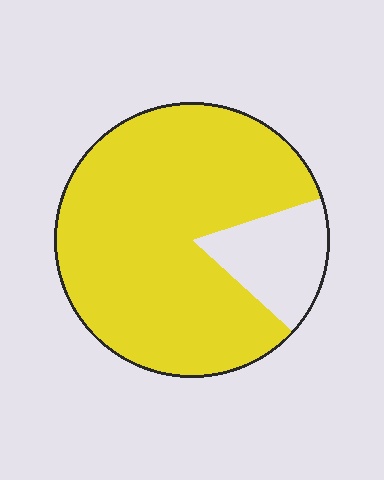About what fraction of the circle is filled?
About five sixths (5/6).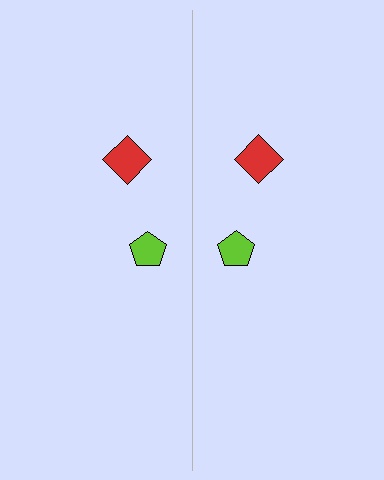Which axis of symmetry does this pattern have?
The pattern has a vertical axis of symmetry running through the center of the image.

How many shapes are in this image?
There are 4 shapes in this image.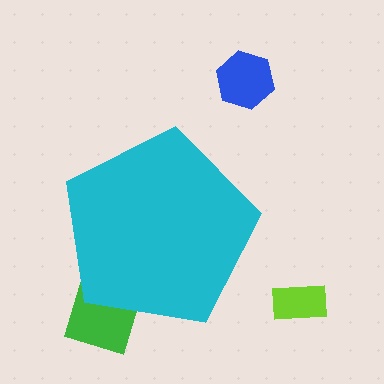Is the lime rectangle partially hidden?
No, the lime rectangle is fully visible.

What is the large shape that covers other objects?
A cyan pentagon.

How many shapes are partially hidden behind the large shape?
1 shape is partially hidden.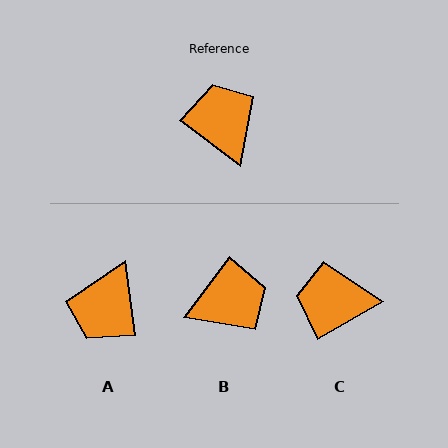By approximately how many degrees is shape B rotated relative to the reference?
Approximately 89 degrees clockwise.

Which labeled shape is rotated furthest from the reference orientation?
A, about 135 degrees away.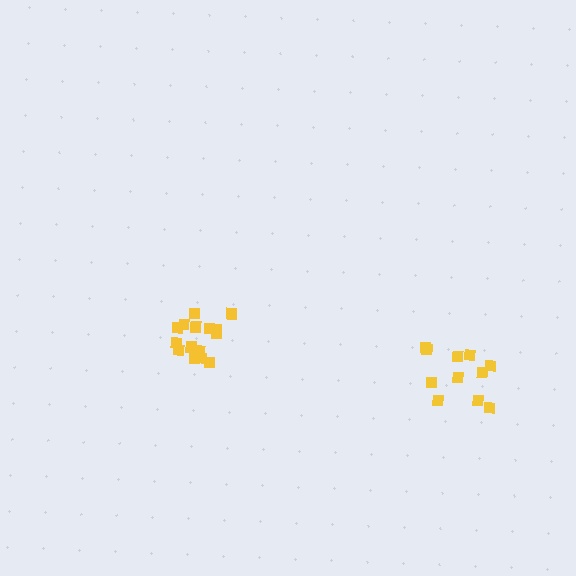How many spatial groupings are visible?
There are 2 spatial groupings.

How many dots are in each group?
Group 1: 16 dots, Group 2: 11 dots (27 total).